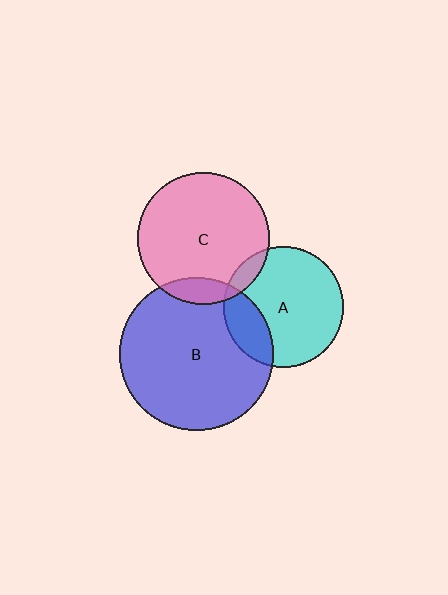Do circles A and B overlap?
Yes.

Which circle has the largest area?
Circle B (blue).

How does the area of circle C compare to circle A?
Approximately 1.2 times.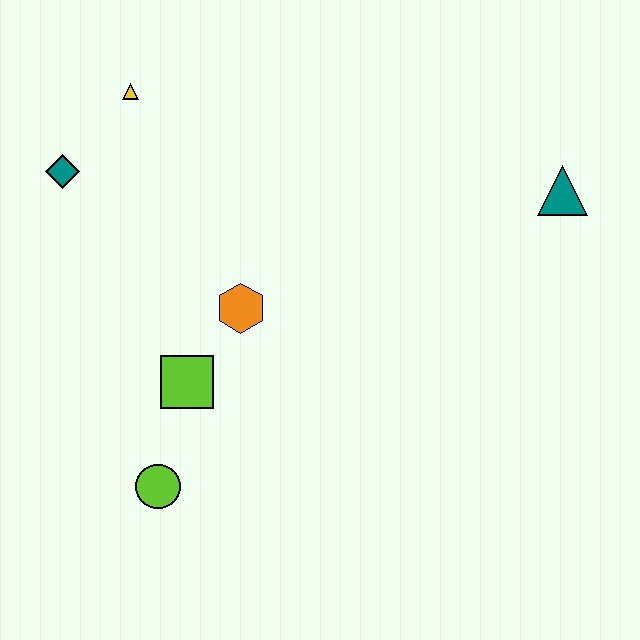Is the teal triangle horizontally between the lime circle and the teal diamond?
No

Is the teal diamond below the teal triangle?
No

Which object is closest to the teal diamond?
The yellow triangle is closest to the teal diamond.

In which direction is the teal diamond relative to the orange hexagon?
The teal diamond is to the left of the orange hexagon.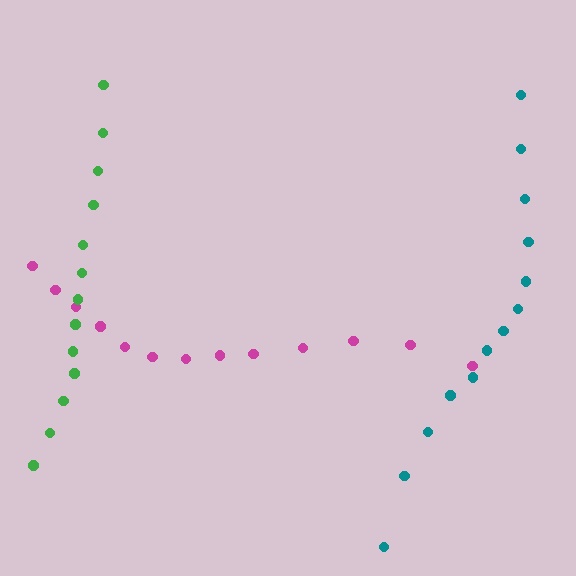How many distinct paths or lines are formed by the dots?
There are 3 distinct paths.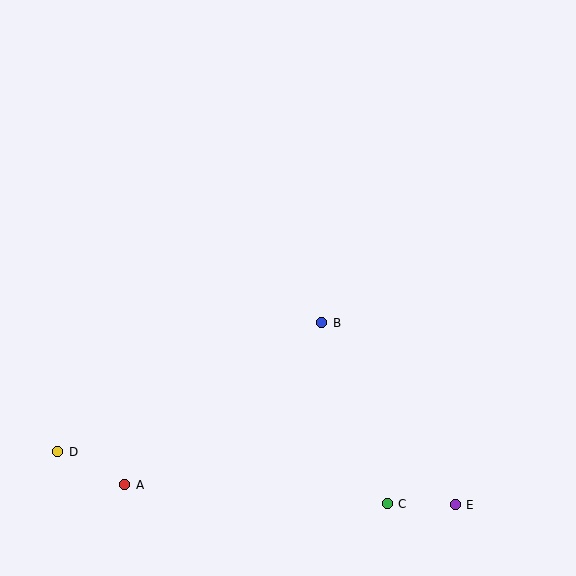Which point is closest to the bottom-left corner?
Point D is closest to the bottom-left corner.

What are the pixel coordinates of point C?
Point C is at (387, 504).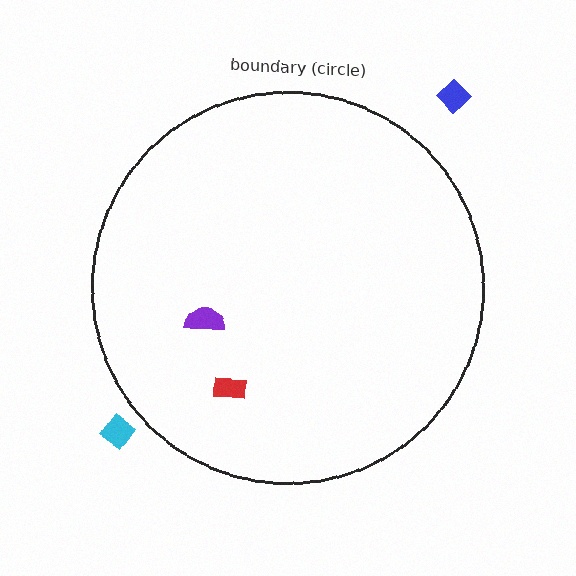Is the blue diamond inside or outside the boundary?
Outside.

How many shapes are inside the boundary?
2 inside, 2 outside.